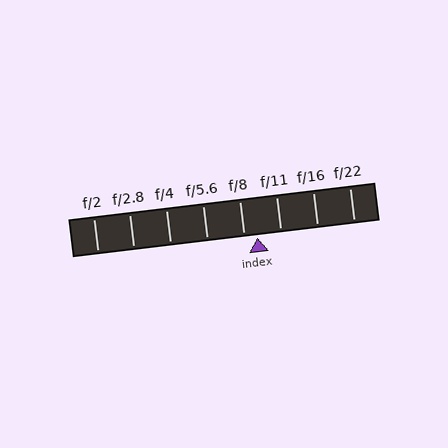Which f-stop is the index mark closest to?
The index mark is closest to f/8.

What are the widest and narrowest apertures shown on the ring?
The widest aperture shown is f/2 and the narrowest is f/22.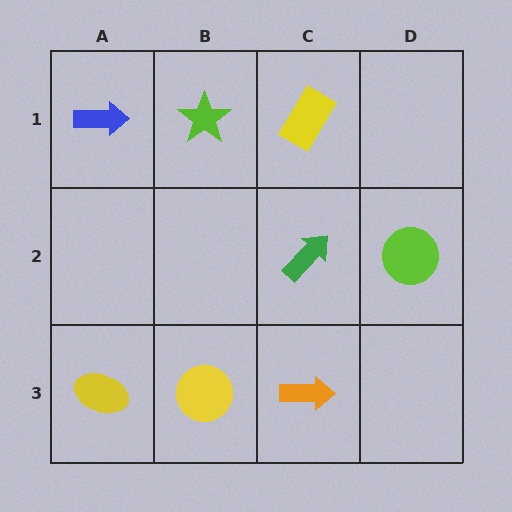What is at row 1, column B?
A lime star.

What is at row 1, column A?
A blue arrow.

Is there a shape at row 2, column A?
No, that cell is empty.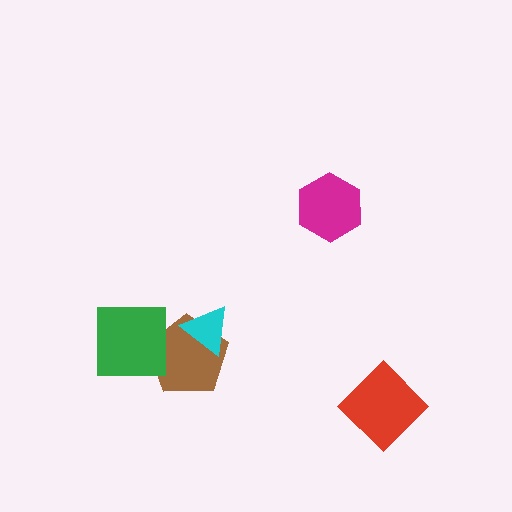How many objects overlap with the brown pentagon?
2 objects overlap with the brown pentagon.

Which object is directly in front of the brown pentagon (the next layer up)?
The cyan triangle is directly in front of the brown pentagon.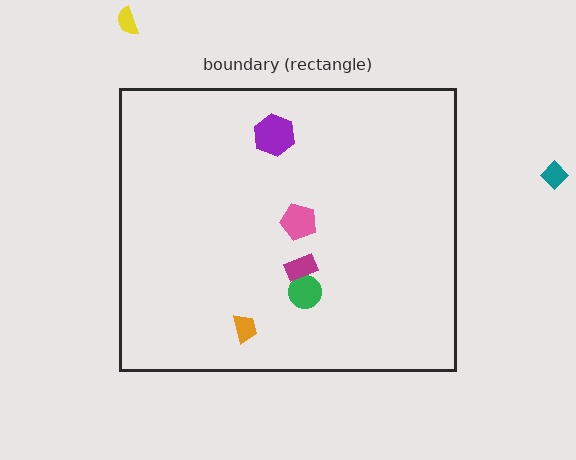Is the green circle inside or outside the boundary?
Inside.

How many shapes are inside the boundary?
5 inside, 2 outside.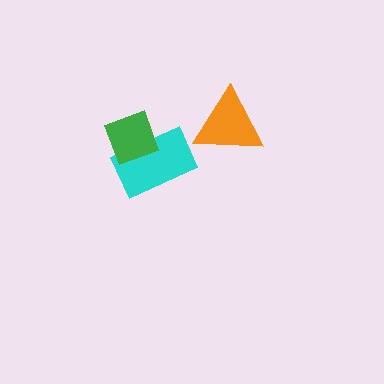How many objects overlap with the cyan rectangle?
1 object overlaps with the cyan rectangle.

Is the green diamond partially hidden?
No, no other shape covers it.